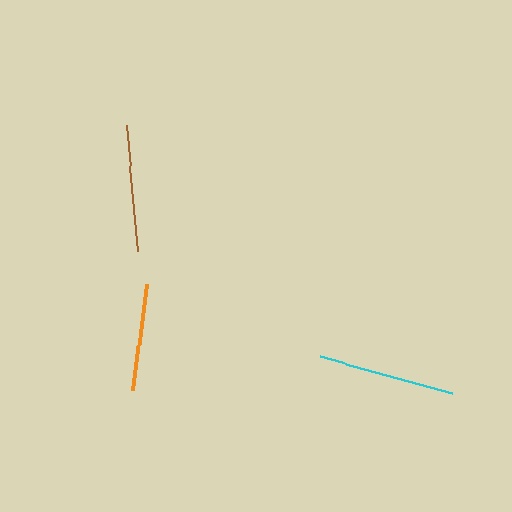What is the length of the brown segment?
The brown segment is approximately 126 pixels long.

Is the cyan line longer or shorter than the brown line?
The cyan line is longer than the brown line.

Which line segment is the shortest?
The orange line is the shortest at approximately 107 pixels.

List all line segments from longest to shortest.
From longest to shortest: cyan, brown, orange.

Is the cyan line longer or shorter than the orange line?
The cyan line is longer than the orange line.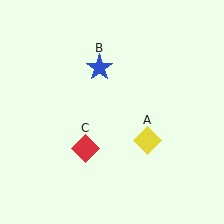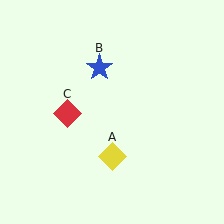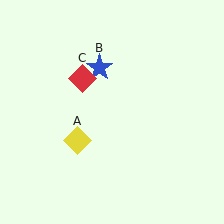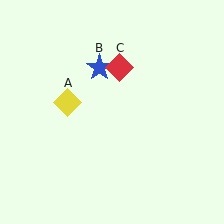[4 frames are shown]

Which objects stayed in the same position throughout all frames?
Blue star (object B) remained stationary.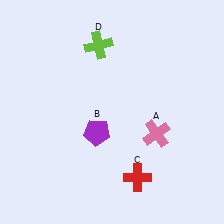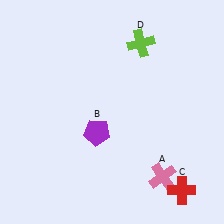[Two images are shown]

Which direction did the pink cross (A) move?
The pink cross (A) moved down.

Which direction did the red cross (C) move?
The red cross (C) moved right.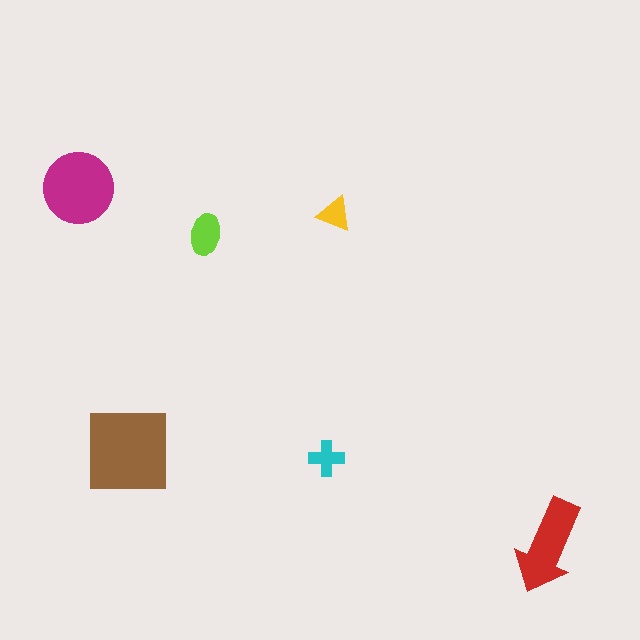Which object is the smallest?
The yellow triangle.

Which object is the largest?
The brown square.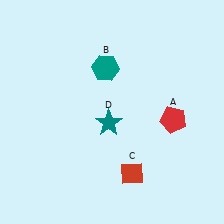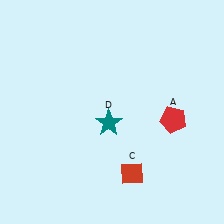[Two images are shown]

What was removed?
The teal hexagon (B) was removed in Image 2.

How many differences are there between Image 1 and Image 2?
There is 1 difference between the two images.